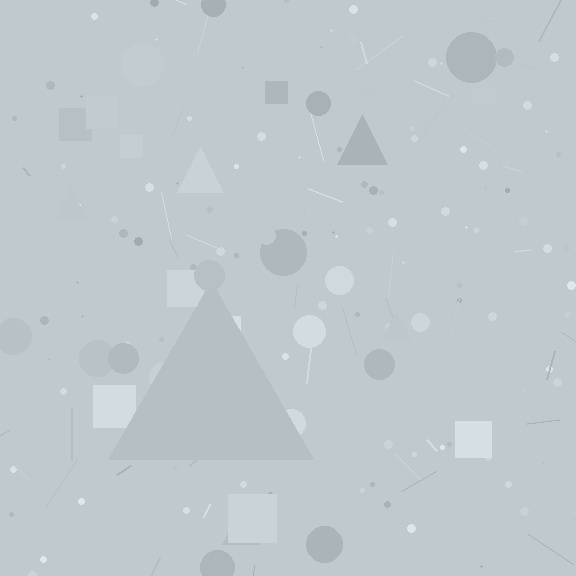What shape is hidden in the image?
A triangle is hidden in the image.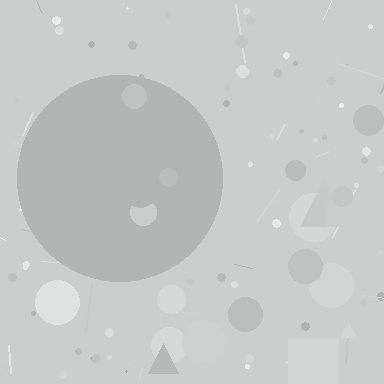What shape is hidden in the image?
A circle is hidden in the image.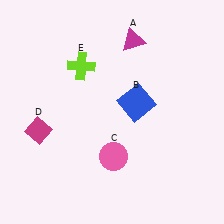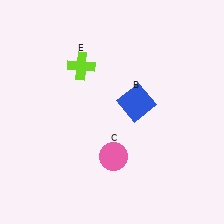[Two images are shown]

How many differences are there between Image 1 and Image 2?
There are 2 differences between the two images.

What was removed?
The magenta triangle (A), the magenta diamond (D) were removed in Image 2.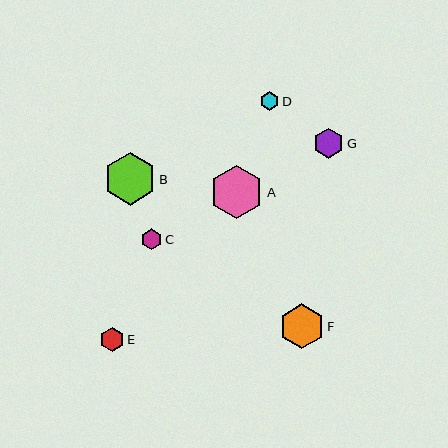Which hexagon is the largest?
Hexagon A is the largest with a size of approximately 54 pixels.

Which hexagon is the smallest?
Hexagon D is the smallest with a size of approximately 19 pixels.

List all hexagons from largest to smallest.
From largest to smallest: A, B, F, G, E, C, D.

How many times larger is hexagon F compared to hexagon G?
Hexagon F is approximately 1.5 times the size of hexagon G.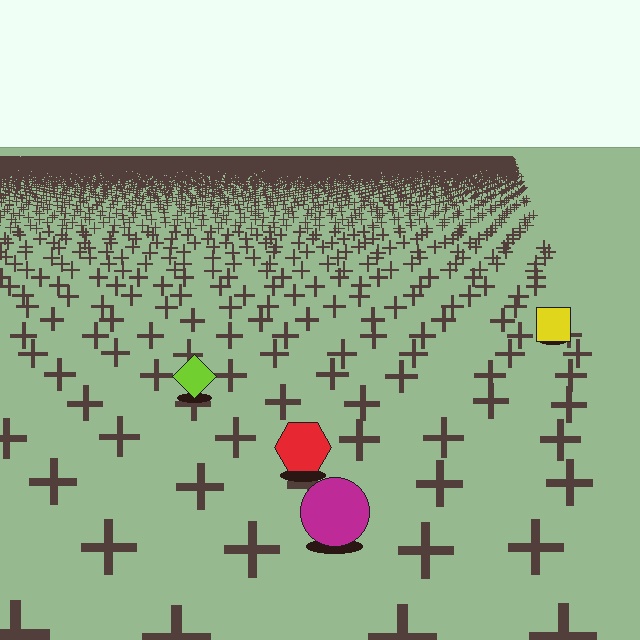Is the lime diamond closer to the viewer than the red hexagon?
No. The red hexagon is closer — you can tell from the texture gradient: the ground texture is coarser near it.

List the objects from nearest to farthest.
From nearest to farthest: the magenta circle, the red hexagon, the lime diamond, the yellow square.